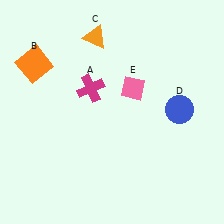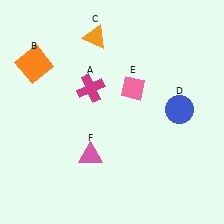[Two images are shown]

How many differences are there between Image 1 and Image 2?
There is 1 difference between the two images.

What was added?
A pink triangle (F) was added in Image 2.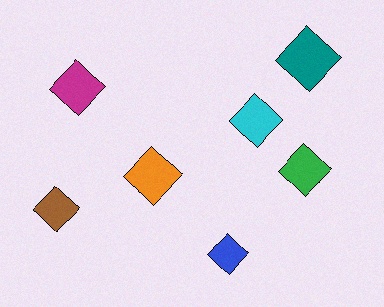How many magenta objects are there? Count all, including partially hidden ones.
There is 1 magenta object.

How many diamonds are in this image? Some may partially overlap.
There are 7 diamonds.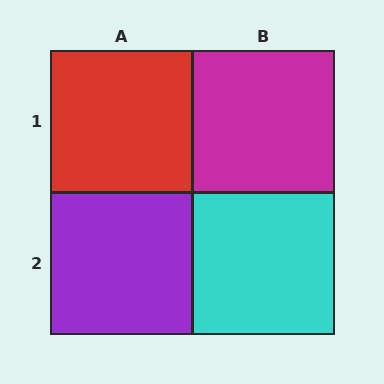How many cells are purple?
1 cell is purple.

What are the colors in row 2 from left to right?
Purple, cyan.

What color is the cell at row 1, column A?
Red.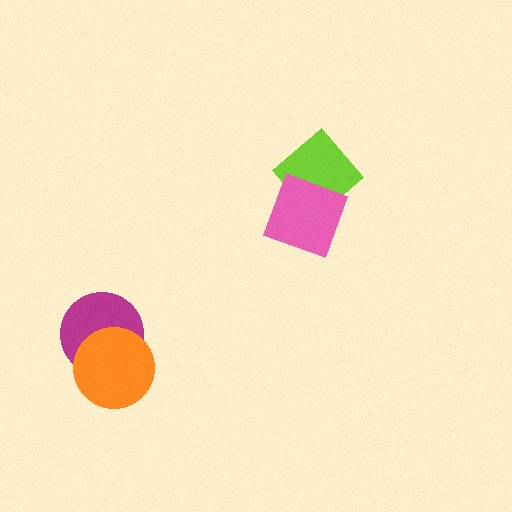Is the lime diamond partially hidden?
Yes, it is partially covered by another shape.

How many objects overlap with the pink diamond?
1 object overlaps with the pink diamond.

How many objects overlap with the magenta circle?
1 object overlaps with the magenta circle.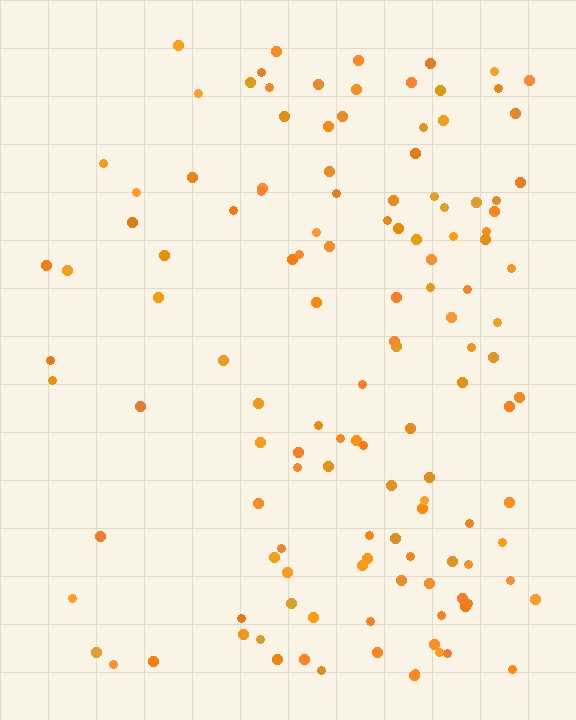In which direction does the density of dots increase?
From left to right, with the right side densest.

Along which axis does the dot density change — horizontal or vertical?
Horizontal.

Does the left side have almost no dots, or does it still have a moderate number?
Still a moderate number, just noticeably fewer than the right.